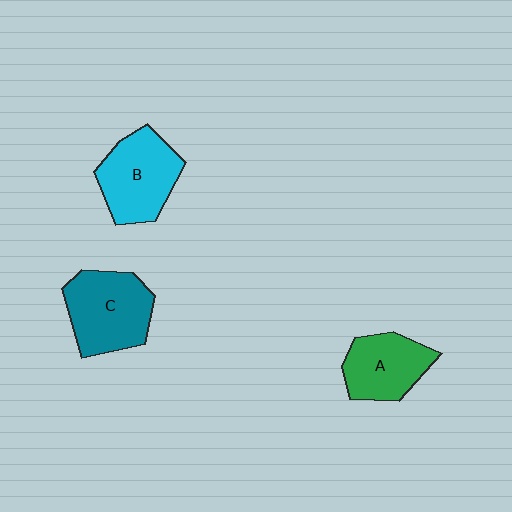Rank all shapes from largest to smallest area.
From largest to smallest: C (teal), B (cyan), A (green).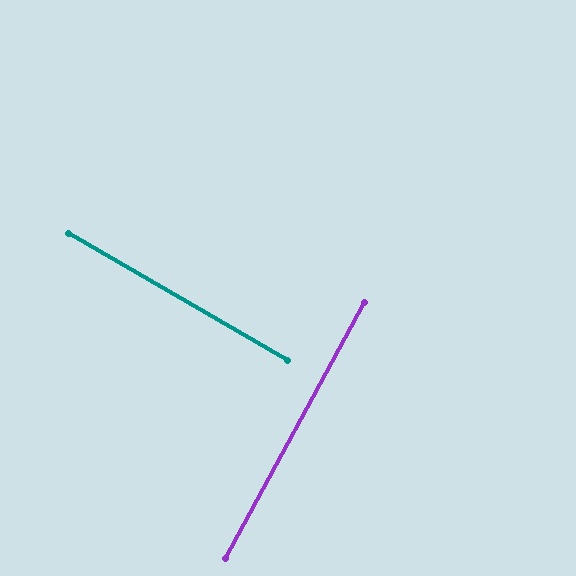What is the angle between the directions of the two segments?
Approximately 88 degrees.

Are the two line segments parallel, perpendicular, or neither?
Perpendicular — they meet at approximately 88°.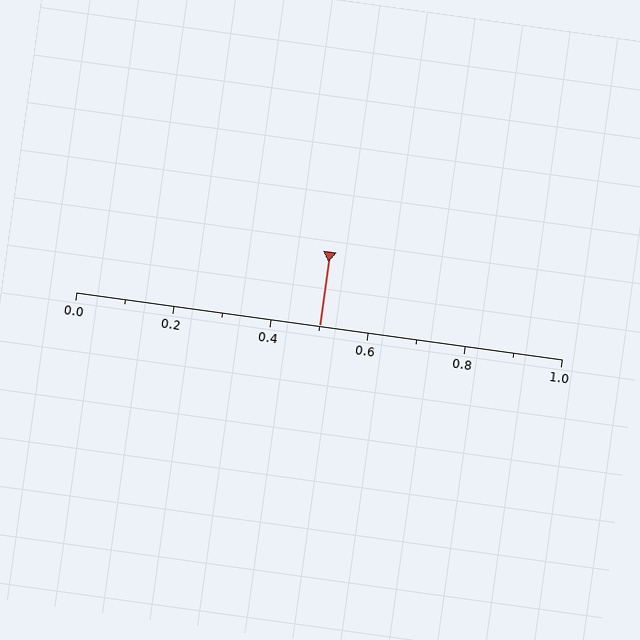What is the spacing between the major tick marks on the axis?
The major ticks are spaced 0.2 apart.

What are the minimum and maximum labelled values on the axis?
The axis runs from 0.0 to 1.0.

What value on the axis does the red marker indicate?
The marker indicates approximately 0.5.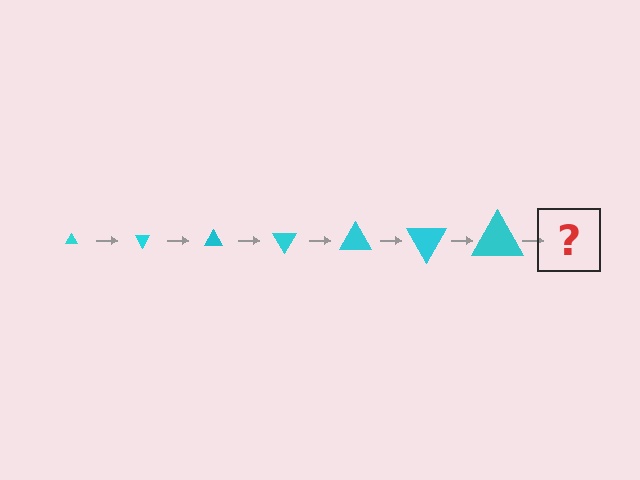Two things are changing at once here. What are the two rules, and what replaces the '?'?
The two rules are that the triangle grows larger each step and it rotates 60 degrees each step. The '?' should be a triangle, larger than the previous one and rotated 420 degrees from the start.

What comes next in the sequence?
The next element should be a triangle, larger than the previous one and rotated 420 degrees from the start.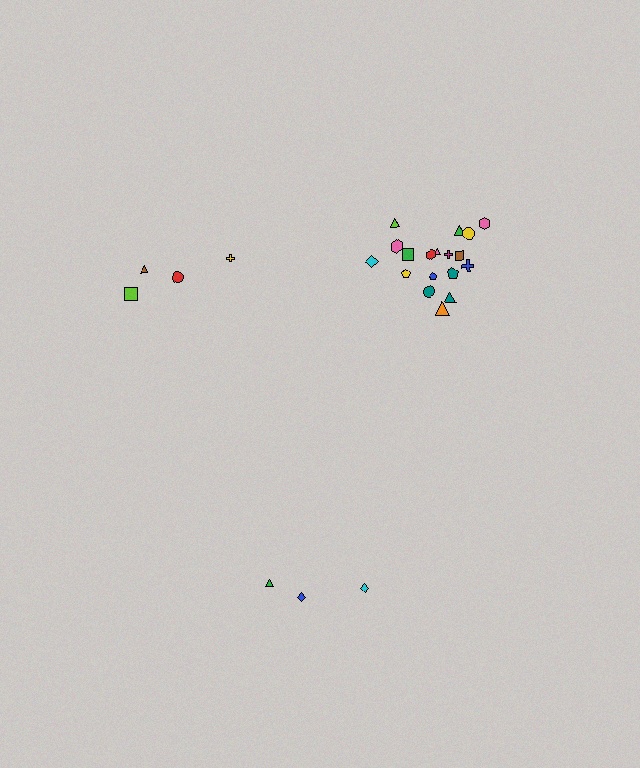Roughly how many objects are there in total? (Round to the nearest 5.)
Roughly 25 objects in total.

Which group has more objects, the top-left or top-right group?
The top-right group.